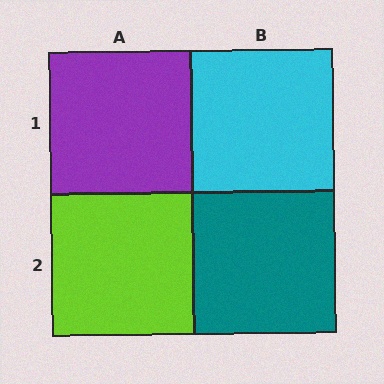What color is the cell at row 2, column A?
Lime.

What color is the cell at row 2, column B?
Teal.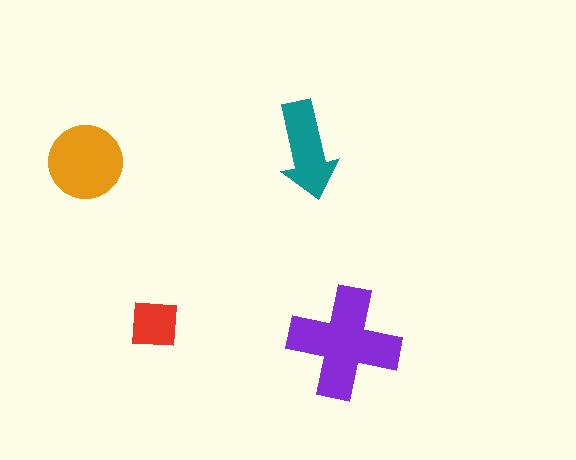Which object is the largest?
The purple cross.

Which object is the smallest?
The red square.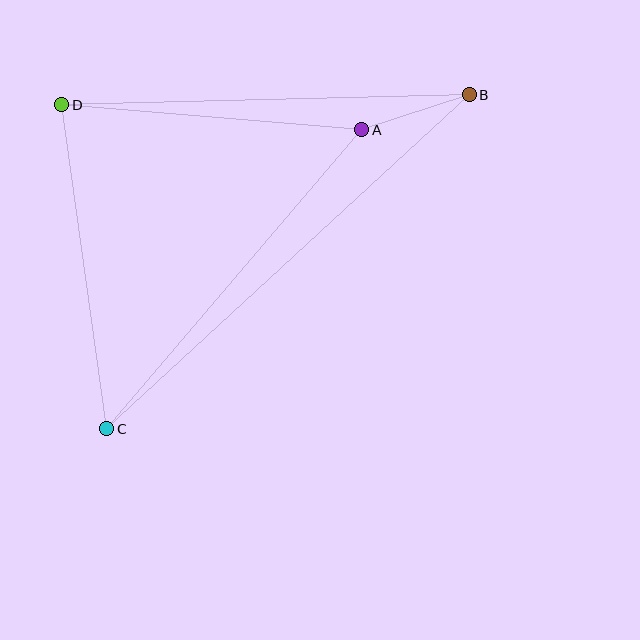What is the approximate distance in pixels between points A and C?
The distance between A and C is approximately 393 pixels.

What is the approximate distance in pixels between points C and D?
The distance between C and D is approximately 327 pixels.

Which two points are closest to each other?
Points A and B are closest to each other.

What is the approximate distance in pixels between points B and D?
The distance between B and D is approximately 408 pixels.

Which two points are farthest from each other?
Points B and C are farthest from each other.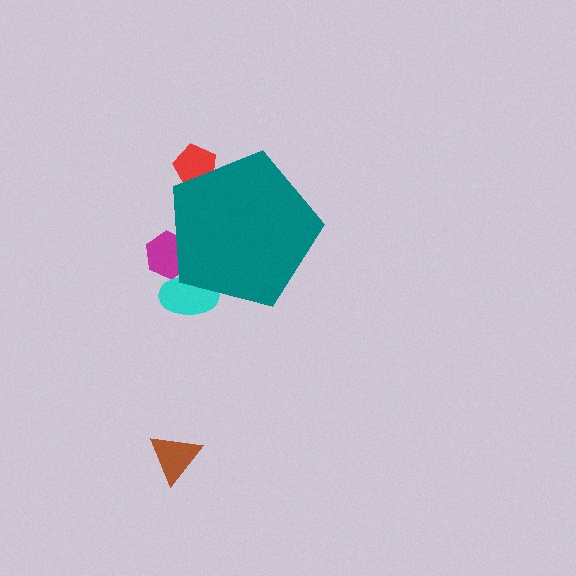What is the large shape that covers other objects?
A teal pentagon.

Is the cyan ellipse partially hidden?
Yes, the cyan ellipse is partially hidden behind the teal pentagon.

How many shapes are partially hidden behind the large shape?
3 shapes are partially hidden.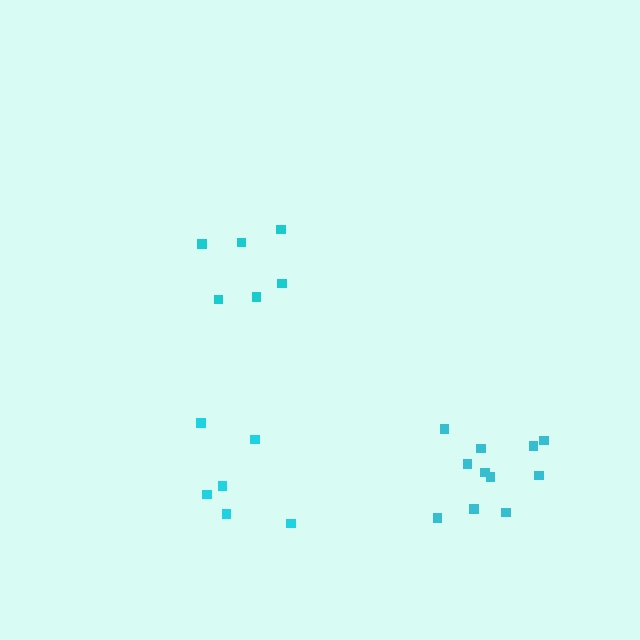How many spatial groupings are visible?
There are 3 spatial groupings.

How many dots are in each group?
Group 1: 6 dots, Group 2: 6 dots, Group 3: 11 dots (23 total).